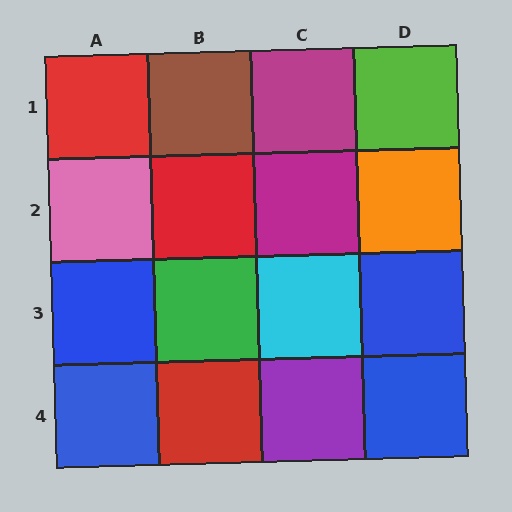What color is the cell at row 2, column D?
Orange.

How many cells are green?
1 cell is green.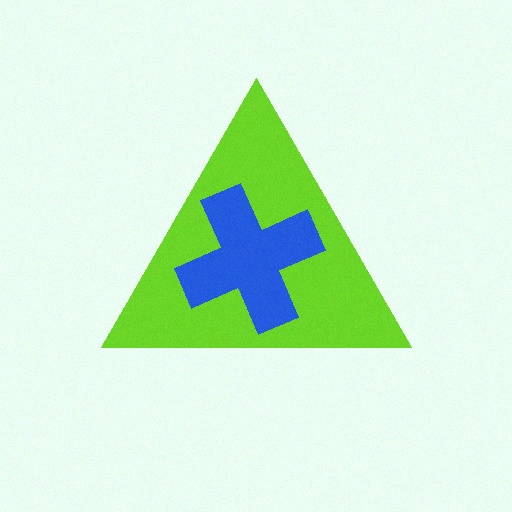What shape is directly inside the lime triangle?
The blue cross.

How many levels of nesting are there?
2.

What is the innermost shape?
The blue cross.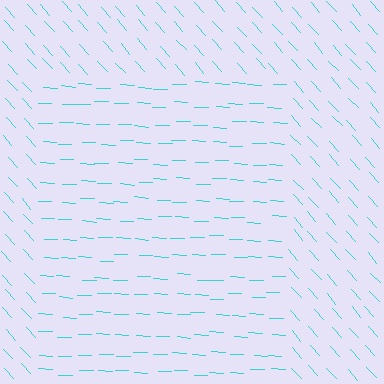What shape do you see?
I see a rectangle.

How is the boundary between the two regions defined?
The boundary is defined purely by a change in line orientation (approximately 45 degrees difference). All lines are the same color and thickness.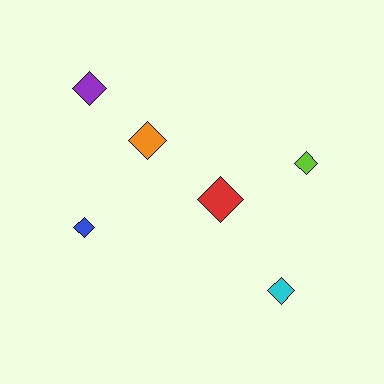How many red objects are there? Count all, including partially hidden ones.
There is 1 red object.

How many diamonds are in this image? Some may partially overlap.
There are 6 diamonds.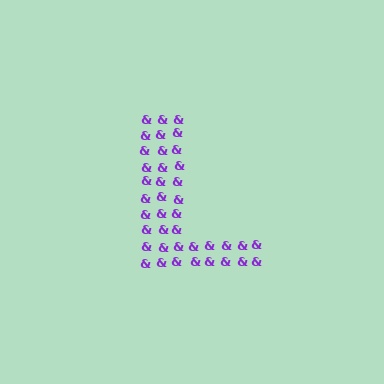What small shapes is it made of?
It is made of small ampersands.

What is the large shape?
The large shape is the letter L.